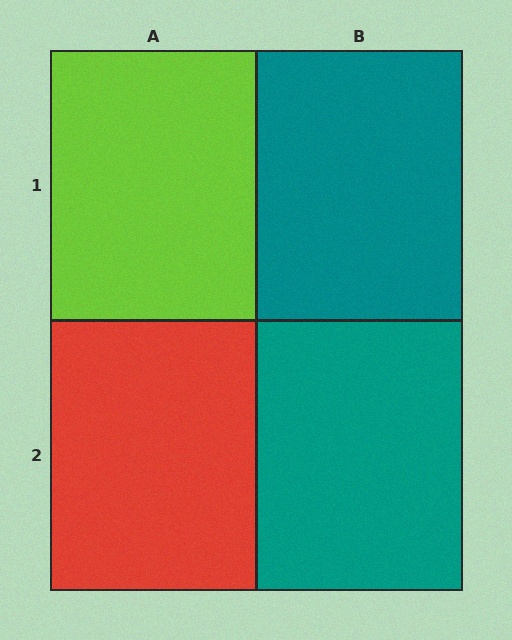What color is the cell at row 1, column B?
Teal.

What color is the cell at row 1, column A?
Lime.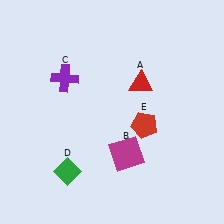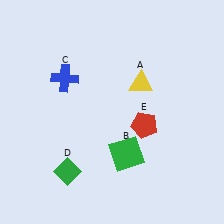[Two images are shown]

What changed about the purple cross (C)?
In Image 1, C is purple. In Image 2, it changed to blue.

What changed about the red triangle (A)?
In Image 1, A is red. In Image 2, it changed to yellow.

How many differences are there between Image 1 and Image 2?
There are 3 differences between the two images.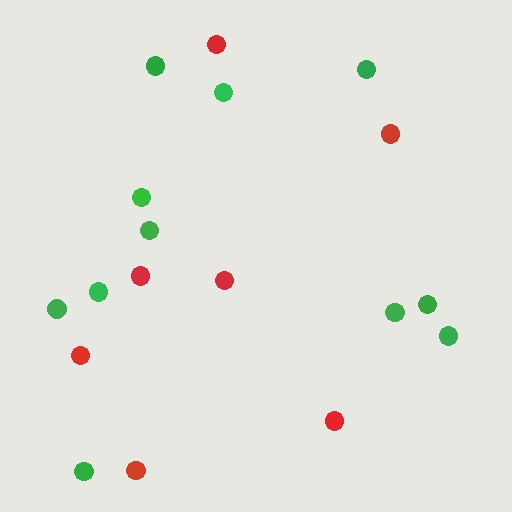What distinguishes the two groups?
There are 2 groups: one group of green circles (11) and one group of red circles (7).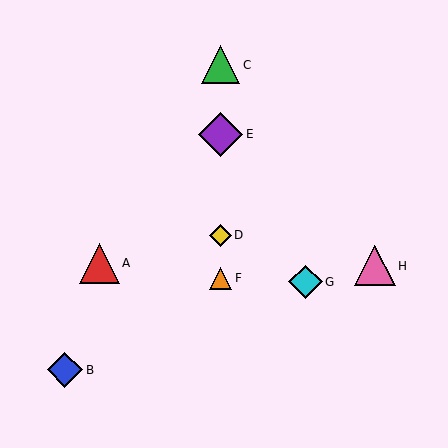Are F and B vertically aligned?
No, F is at x≈221 and B is at x≈65.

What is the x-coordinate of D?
Object D is at x≈221.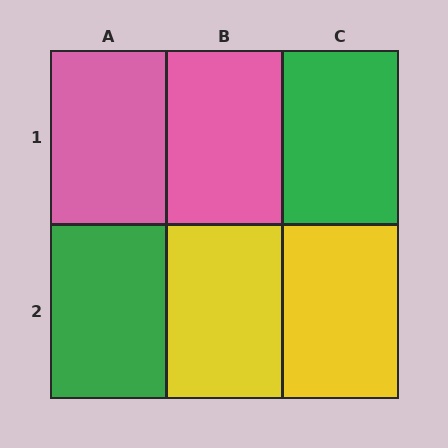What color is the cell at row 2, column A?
Green.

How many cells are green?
2 cells are green.